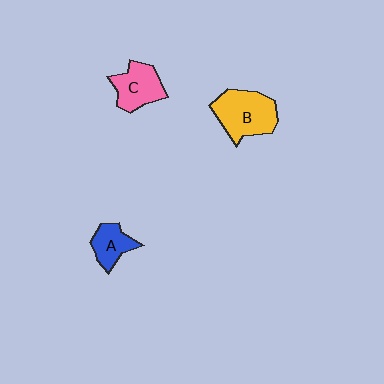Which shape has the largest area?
Shape B (yellow).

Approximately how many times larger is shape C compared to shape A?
Approximately 1.4 times.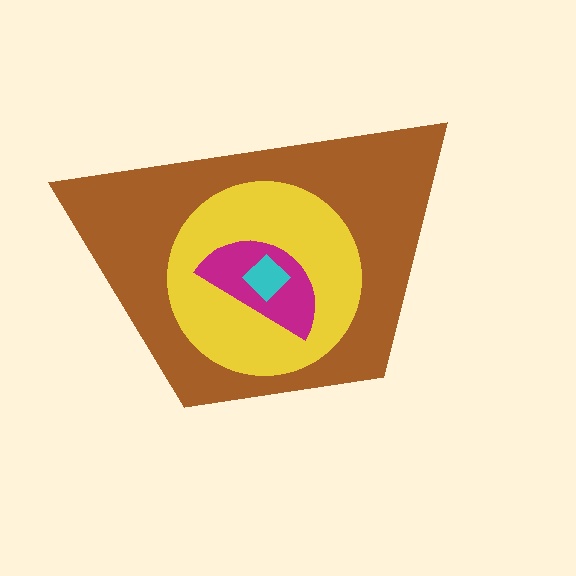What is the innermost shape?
The cyan diamond.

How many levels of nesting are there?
4.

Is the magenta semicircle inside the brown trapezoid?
Yes.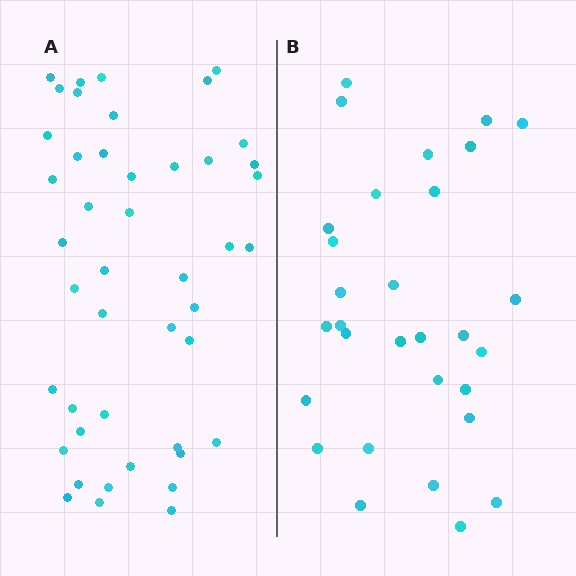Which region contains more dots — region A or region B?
Region A (the left region) has more dots.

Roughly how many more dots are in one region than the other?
Region A has approximately 15 more dots than region B.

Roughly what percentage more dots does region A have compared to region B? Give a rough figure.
About 50% more.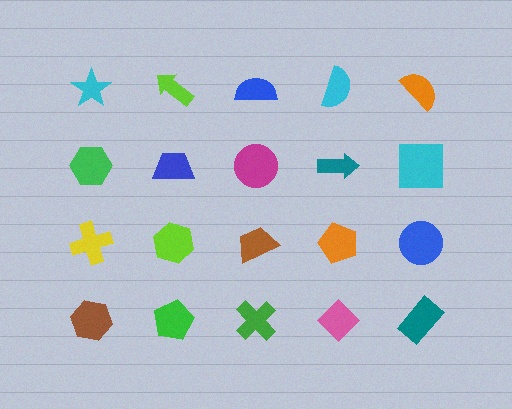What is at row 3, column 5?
A blue circle.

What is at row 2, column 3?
A magenta circle.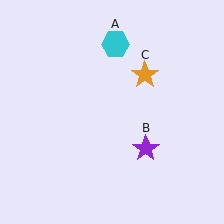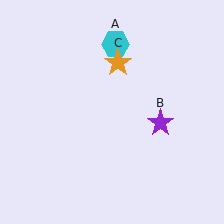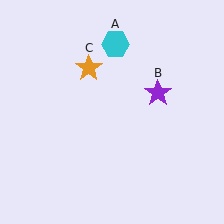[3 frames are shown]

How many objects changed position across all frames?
2 objects changed position: purple star (object B), orange star (object C).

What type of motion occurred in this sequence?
The purple star (object B), orange star (object C) rotated counterclockwise around the center of the scene.